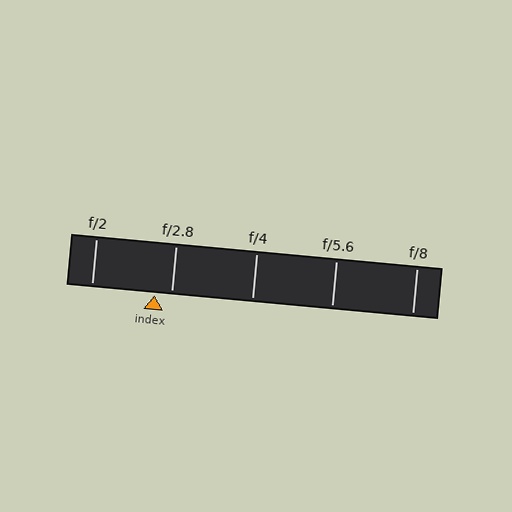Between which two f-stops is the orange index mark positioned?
The index mark is between f/2 and f/2.8.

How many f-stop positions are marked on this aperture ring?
There are 5 f-stop positions marked.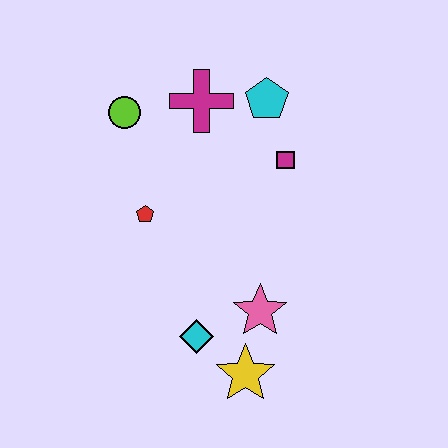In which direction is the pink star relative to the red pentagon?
The pink star is to the right of the red pentagon.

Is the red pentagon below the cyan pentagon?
Yes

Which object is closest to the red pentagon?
The lime circle is closest to the red pentagon.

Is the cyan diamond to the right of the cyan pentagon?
No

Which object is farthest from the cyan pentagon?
The yellow star is farthest from the cyan pentagon.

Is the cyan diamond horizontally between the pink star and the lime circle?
Yes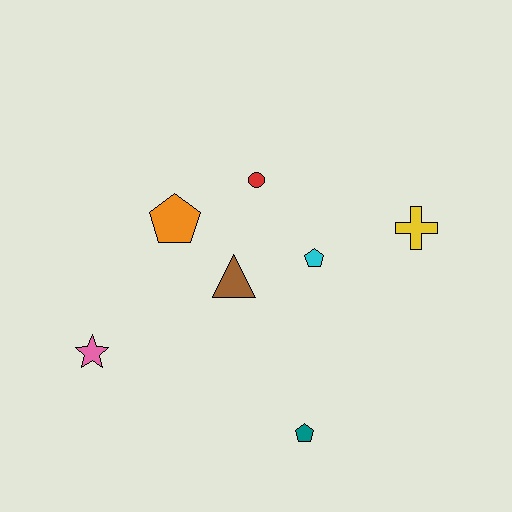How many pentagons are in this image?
There are 3 pentagons.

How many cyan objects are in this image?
There is 1 cyan object.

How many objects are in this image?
There are 7 objects.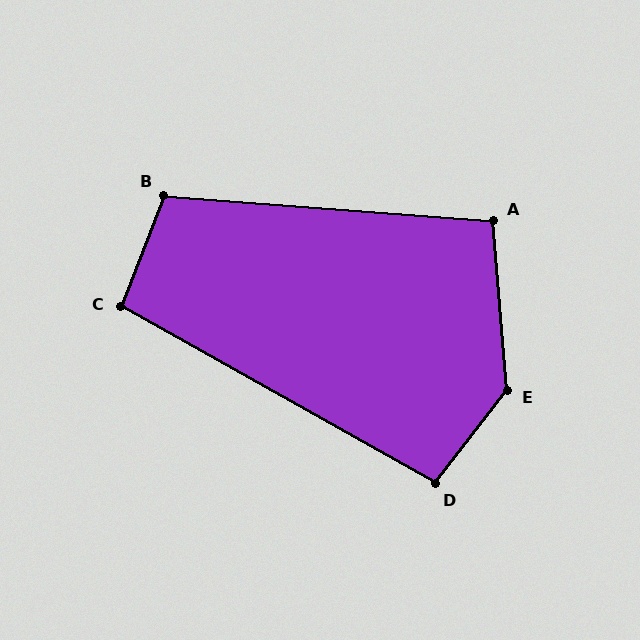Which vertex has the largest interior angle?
E, at approximately 138 degrees.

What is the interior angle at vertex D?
Approximately 98 degrees (obtuse).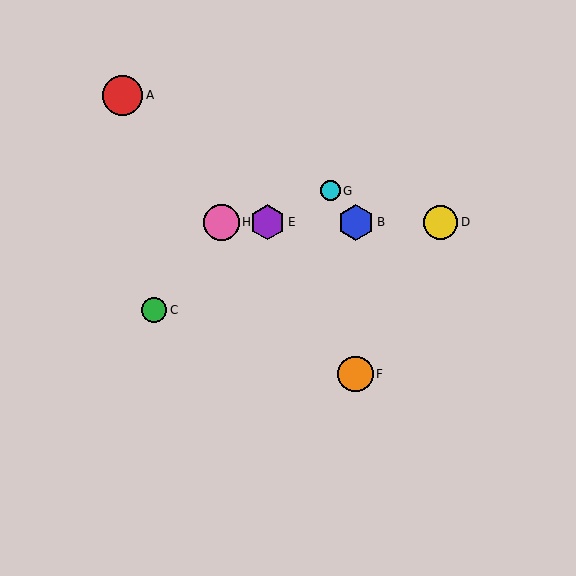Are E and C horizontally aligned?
No, E is at y≈222 and C is at y≈310.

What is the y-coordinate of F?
Object F is at y≈374.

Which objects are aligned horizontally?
Objects B, D, E, H are aligned horizontally.